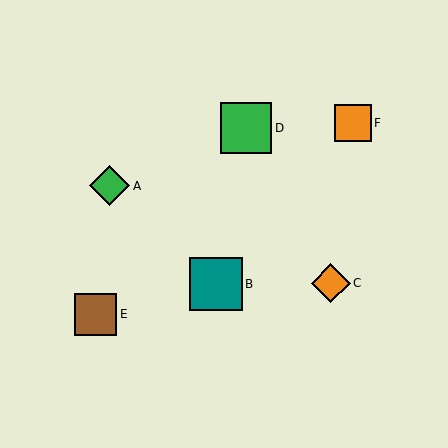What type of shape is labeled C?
Shape C is an orange diamond.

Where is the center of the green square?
The center of the green square is at (246, 128).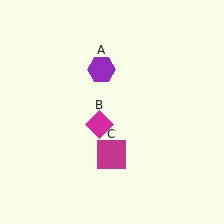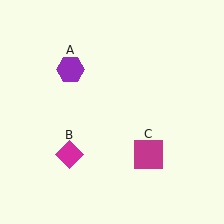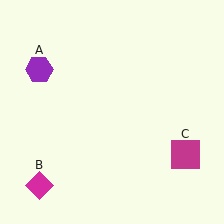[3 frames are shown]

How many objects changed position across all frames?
3 objects changed position: purple hexagon (object A), magenta diamond (object B), magenta square (object C).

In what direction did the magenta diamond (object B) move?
The magenta diamond (object B) moved down and to the left.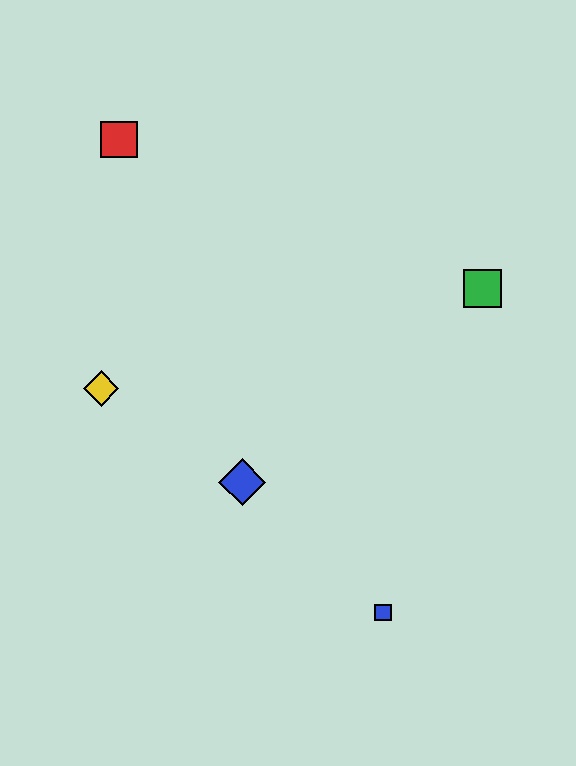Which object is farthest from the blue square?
The red square is farthest from the blue square.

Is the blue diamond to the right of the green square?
No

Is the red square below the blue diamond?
No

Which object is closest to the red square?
The yellow diamond is closest to the red square.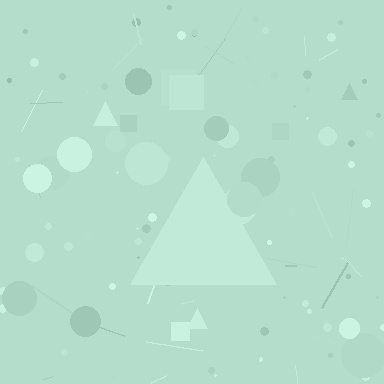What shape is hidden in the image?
A triangle is hidden in the image.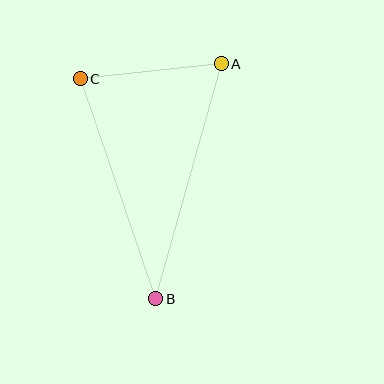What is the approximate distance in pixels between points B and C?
The distance between B and C is approximately 233 pixels.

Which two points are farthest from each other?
Points A and B are farthest from each other.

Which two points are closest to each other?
Points A and C are closest to each other.